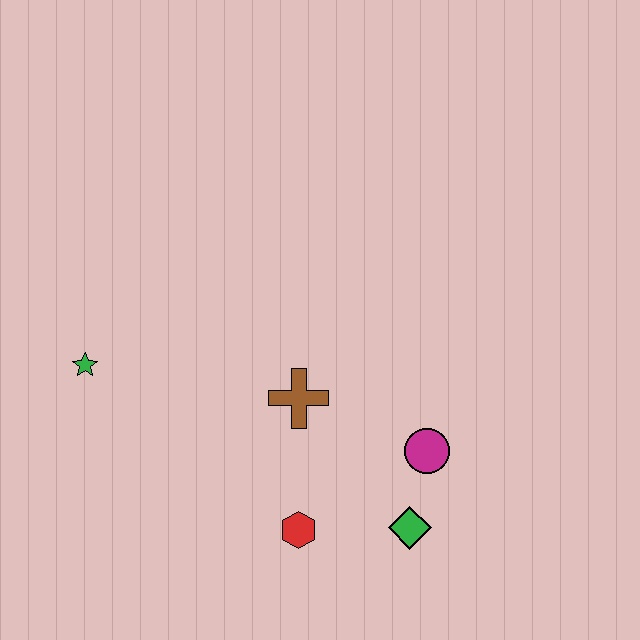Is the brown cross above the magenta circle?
Yes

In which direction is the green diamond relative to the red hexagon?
The green diamond is to the right of the red hexagon.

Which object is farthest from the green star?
The green diamond is farthest from the green star.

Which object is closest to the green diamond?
The magenta circle is closest to the green diamond.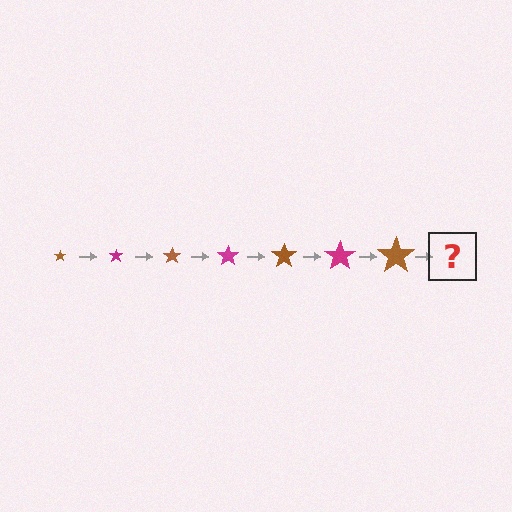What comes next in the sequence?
The next element should be a magenta star, larger than the previous one.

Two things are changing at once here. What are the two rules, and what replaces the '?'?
The two rules are that the star grows larger each step and the color cycles through brown and magenta. The '?' should be a magenta star, larger than the previous one.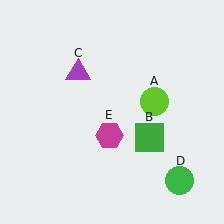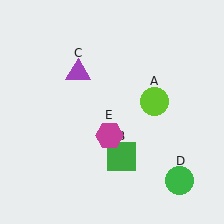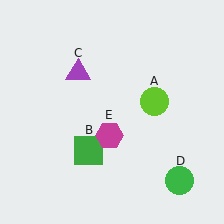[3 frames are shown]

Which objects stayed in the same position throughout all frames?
Lime circle (object A) and purple triangle (object C) and green circle (object D) and magenta hexagon (object E) remained stationary.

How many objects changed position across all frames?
1 object changed position: green square (object B).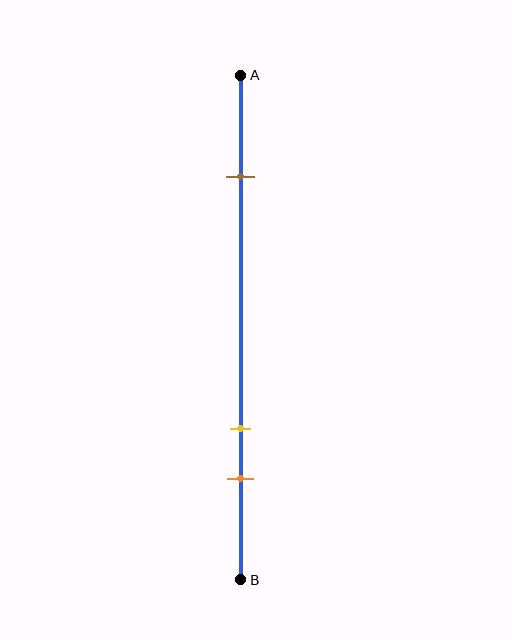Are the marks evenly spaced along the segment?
No, the marks are not evenly spaced.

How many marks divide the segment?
There are 3 marks dividing the segment.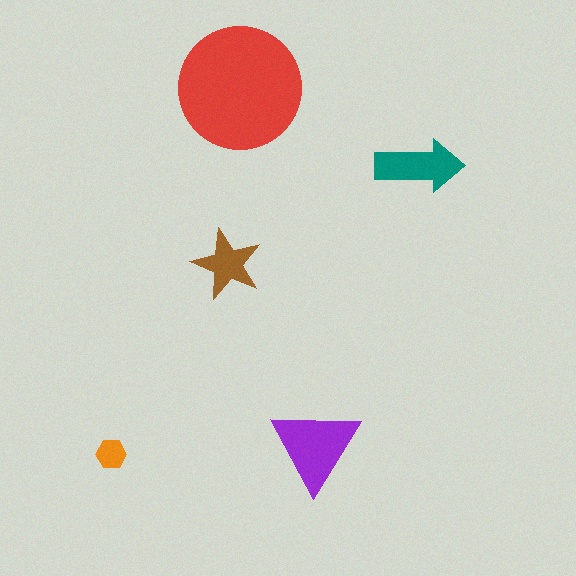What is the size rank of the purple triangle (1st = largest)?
2nd.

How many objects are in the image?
There are 5 objects in the image.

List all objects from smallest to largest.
The orange hexagon, the brown star, the teal arrow, the purple triangle, the red circle.